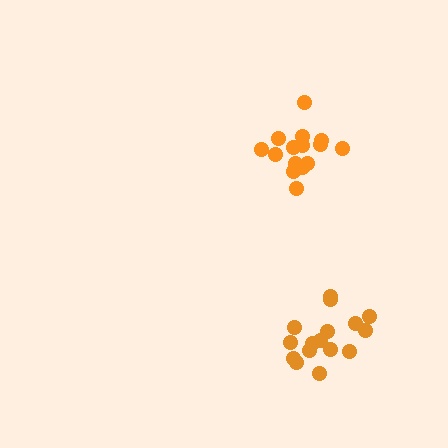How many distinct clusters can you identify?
There are 2 distinct clusters.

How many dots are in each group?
Group 1: 15 dots, Group 2: 16 dots (31 total).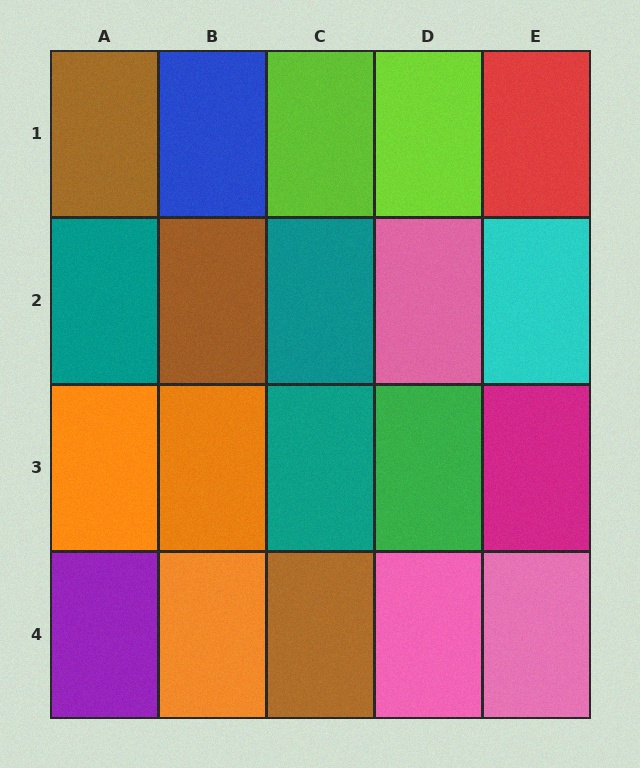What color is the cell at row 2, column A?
Teal.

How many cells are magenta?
1 cell is magenta.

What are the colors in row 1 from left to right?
Brown, blue, lime, lime, red.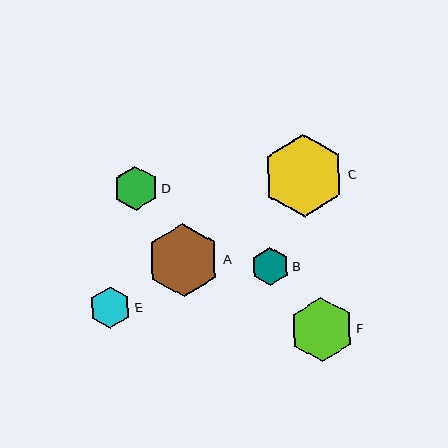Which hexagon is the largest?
Hexagon C is the largest with a size of approximately 82 pixels.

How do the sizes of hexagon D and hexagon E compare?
Hexagon D and hexagon E are approximately the same size.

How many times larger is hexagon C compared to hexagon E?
Hexagon C is approximately 2.0 times the size of hexagon E.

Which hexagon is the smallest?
Hexagon B is the smallest with a size of approximately 38 pixels.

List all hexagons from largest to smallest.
From largest to smallest: C, A, F, D, E, B.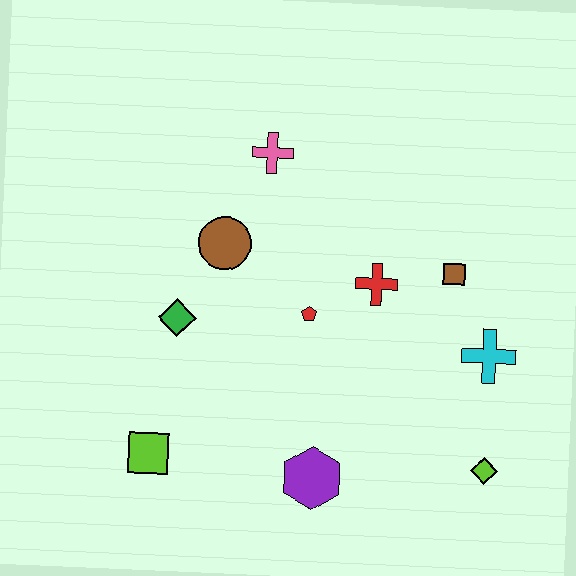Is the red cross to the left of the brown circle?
No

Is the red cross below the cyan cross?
No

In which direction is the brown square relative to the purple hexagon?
The brown square is above the purple hexagon.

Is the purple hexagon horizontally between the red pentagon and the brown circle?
No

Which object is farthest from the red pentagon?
The lime diamond is farthest from the red pentagon.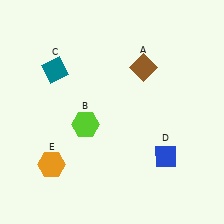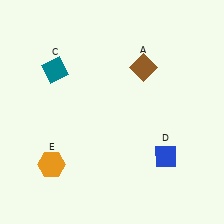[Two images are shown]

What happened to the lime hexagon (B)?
The lime hexagon (B) was removed in Image 2. It was in the bottom-left area of Image 1.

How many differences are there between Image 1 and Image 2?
There is 1 difference between the two images.